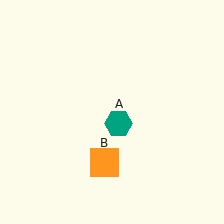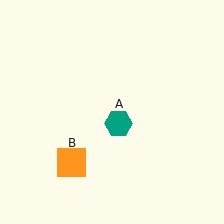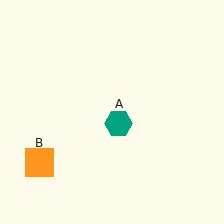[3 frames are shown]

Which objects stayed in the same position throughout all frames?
Teal hexagon (object A) remained stationary.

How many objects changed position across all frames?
1 object changed position: orange square (object B).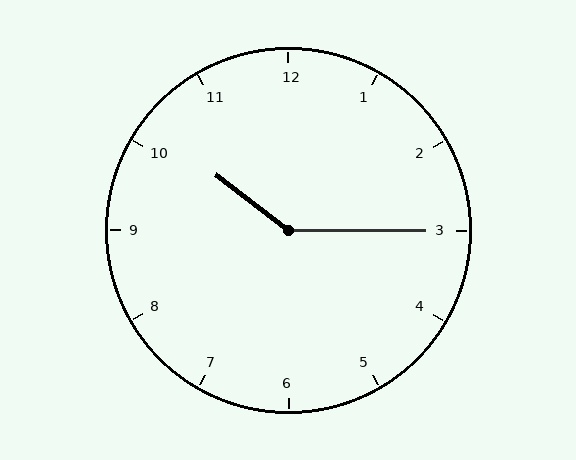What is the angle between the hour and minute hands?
Approximately 142 degrees.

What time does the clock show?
10:15.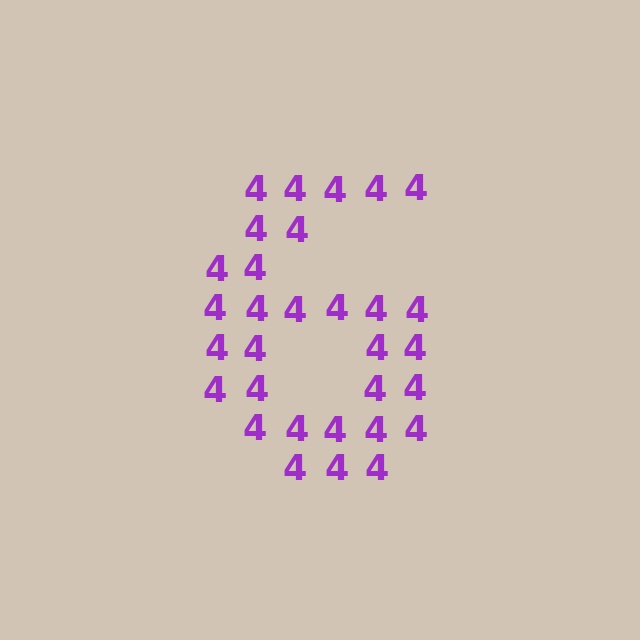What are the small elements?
The small elements are digit 4's.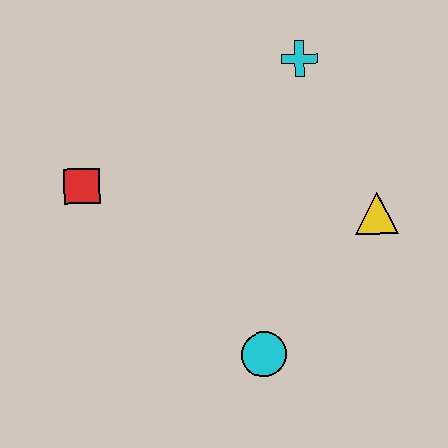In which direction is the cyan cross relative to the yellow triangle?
The cyan cross is above the yellow triangle.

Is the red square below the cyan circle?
No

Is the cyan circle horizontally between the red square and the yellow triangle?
Yes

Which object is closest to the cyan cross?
The yellow triangle is closest to the cyan cross.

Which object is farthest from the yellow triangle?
The red square is farthest from the yellow triangle.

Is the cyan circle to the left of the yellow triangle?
Yes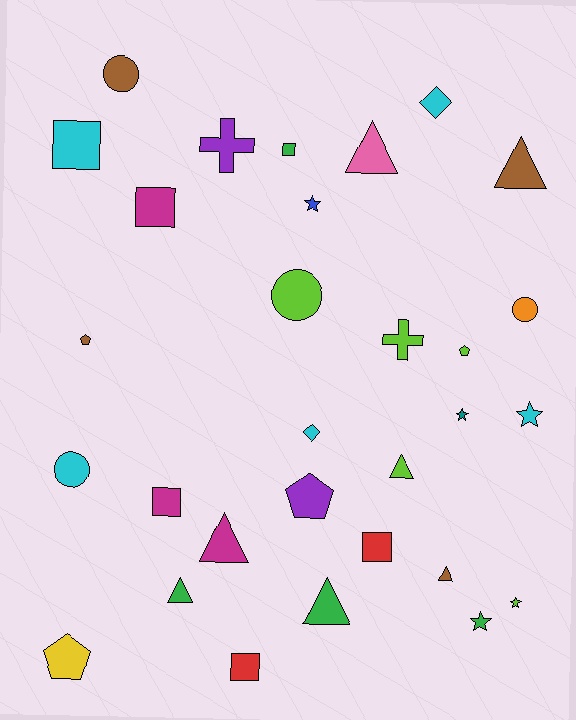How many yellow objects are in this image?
There is 1 yellow object.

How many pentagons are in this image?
There are 4 pentagons.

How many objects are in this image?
There are 30 objects.